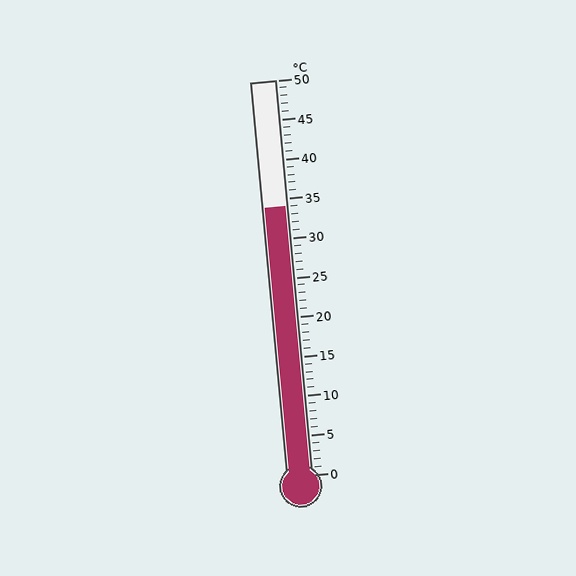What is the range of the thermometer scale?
The thermometer scale ranges from 0°C to 50°C.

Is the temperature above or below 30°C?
The temperature is above 30°C.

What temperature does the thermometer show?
The thermometer shows approximately 34°C.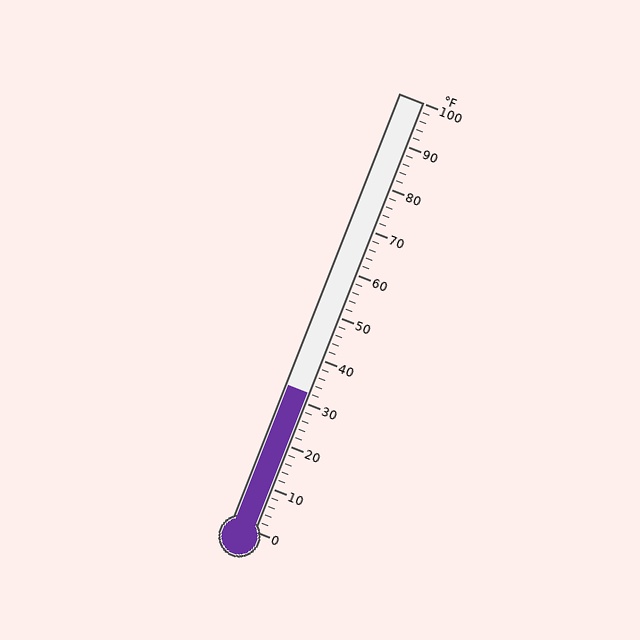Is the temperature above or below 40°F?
The temperature is below 40°F.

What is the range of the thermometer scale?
The thermometer scale ranges from 0°F to 100°F.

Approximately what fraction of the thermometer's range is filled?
The thermometer is filled to approximately 30% of its range.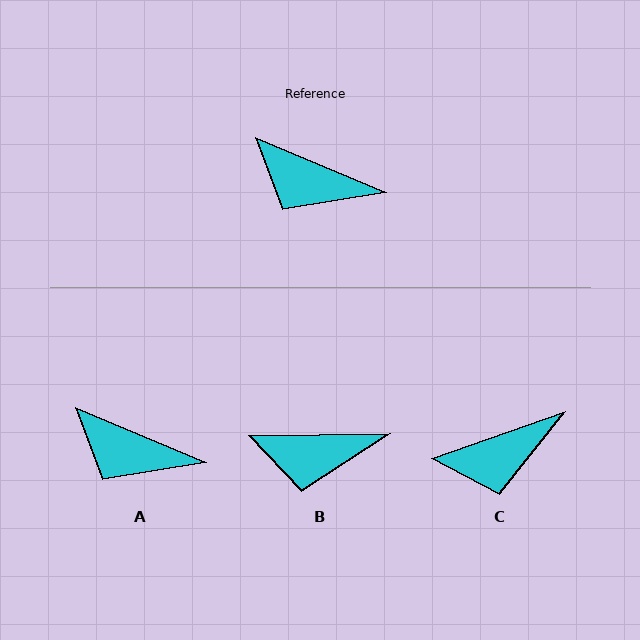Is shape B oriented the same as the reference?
No, it is off by about 23 degrees.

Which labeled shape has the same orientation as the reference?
A.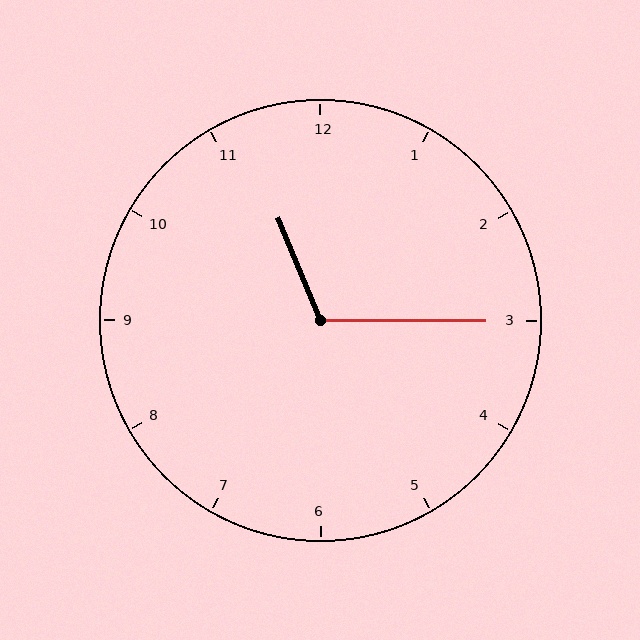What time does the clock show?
11:15.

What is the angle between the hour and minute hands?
Approximately 112 degrees.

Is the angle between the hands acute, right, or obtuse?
It is obtuse.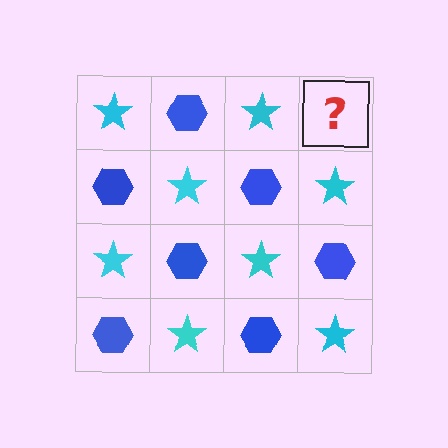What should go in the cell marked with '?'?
The missing cell should contain a blue hexagon.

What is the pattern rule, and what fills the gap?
The rule is that it alternates cyan star and blue hexagon in a checkerboard pattern. The gap should be filled with a blue hexagon.